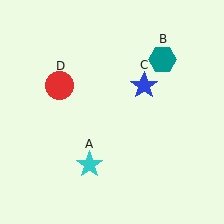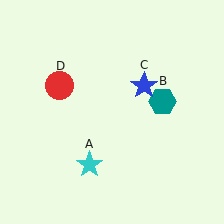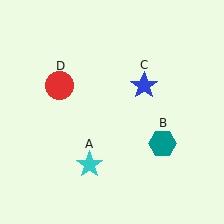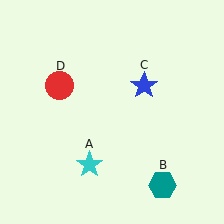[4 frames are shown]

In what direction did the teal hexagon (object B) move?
The teal hexagon (object B) moved down.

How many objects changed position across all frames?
1 object changed position: teal hexagon (object B).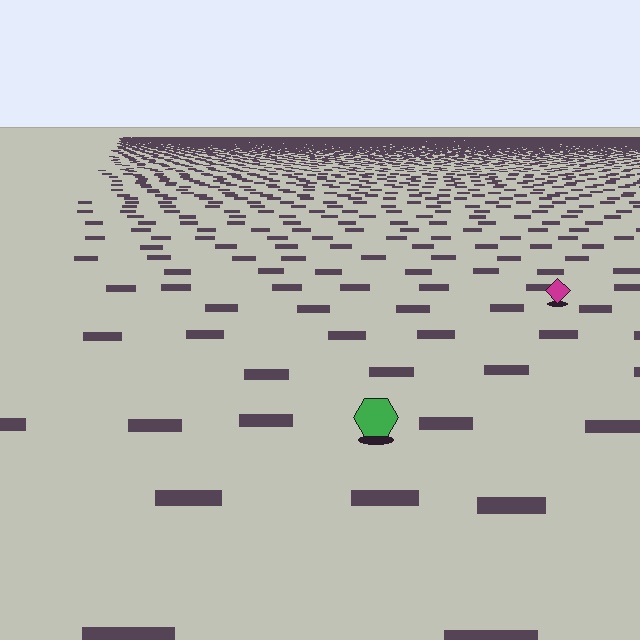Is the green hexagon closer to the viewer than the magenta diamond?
Yes. The green hexagon is closer — you can tell from the texture gradient: the ground texture is coarser near it.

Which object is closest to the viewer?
The green hexagon is closest. The texture marks near it are larger and more spread out.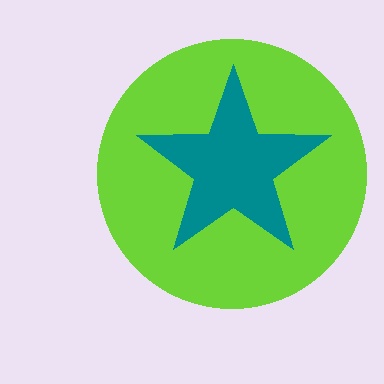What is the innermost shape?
The teal star.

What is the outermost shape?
The lime circle.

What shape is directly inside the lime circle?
The teal star.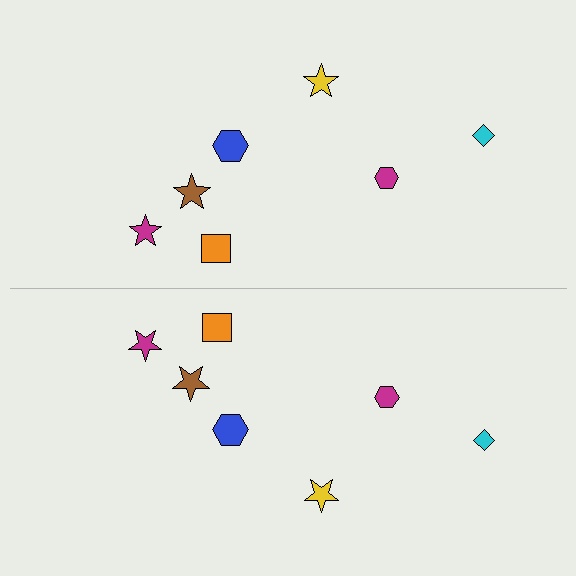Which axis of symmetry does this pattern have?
The pattern has a horizontal axis of symmetry running through the center of the image.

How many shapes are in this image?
There are 14 shapes in this image.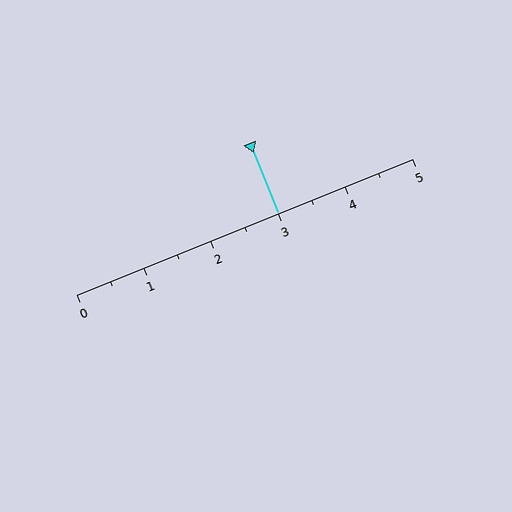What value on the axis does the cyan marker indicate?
The marker indicates approximately 3.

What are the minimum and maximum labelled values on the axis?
The axis runs from 0 to 5.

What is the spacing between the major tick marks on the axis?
The major ticks are spaced 1 apart.